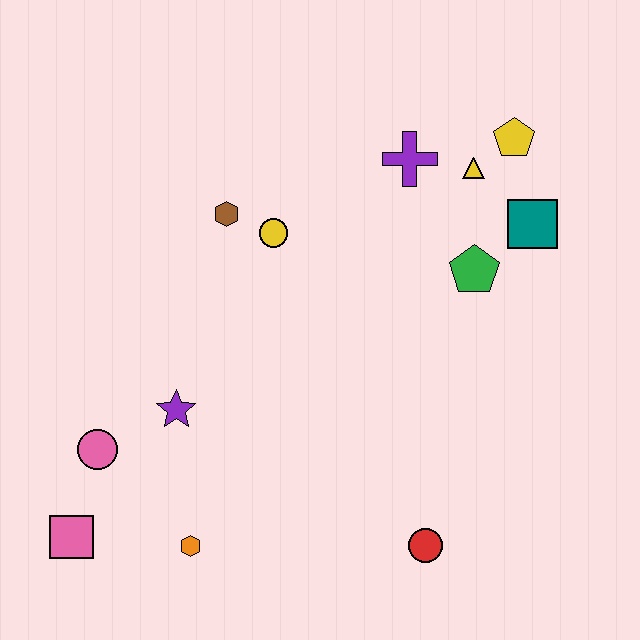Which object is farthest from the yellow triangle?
The pink square is farthest from the yellow triangle.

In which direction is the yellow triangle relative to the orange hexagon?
The yellow triangle is above the orange hexagon.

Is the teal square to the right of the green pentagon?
Yes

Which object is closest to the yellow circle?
The brown hexagon is closest to the yellow circle.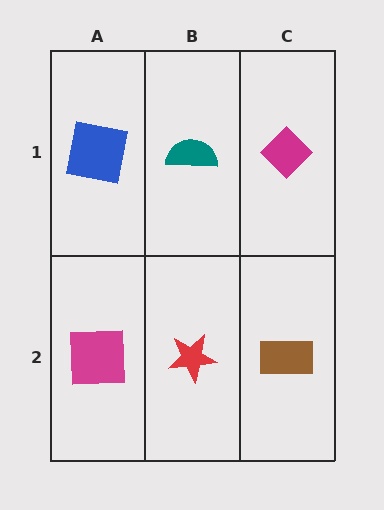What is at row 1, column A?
A blue square.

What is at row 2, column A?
A magenta square.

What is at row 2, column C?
A brown rectangle.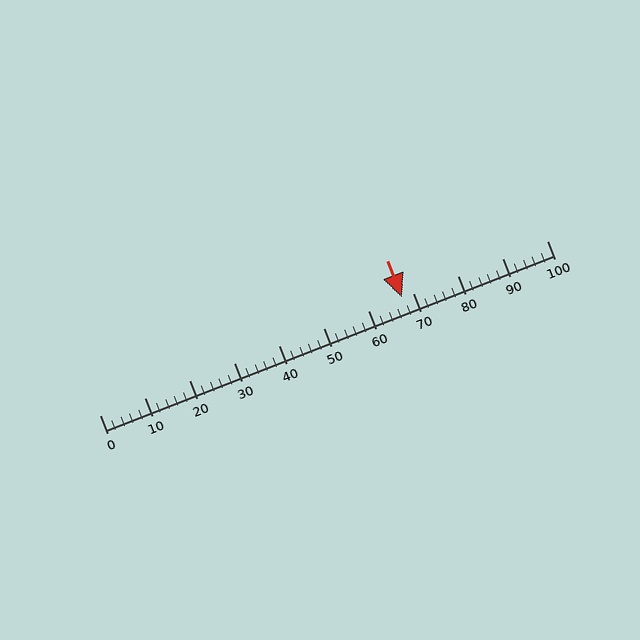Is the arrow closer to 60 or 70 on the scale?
The arrow is closer to 70.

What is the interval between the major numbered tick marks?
The major tick marks are spaced 10 units apart.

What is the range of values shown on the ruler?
The ruler shows values from 0 to 100.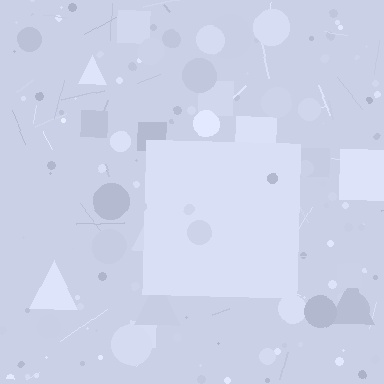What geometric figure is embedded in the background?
A square is embedded in the background.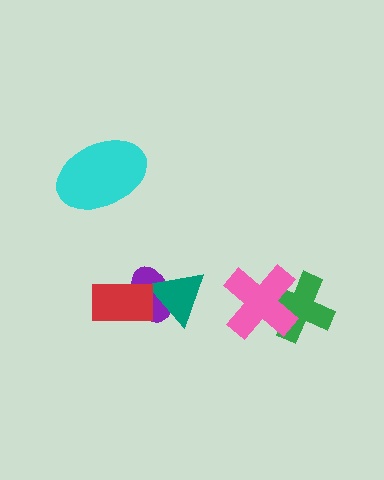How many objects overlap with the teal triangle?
2 objects overlap with the teal triangle.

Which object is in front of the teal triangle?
The red rectangle is in front of the teal triangle.